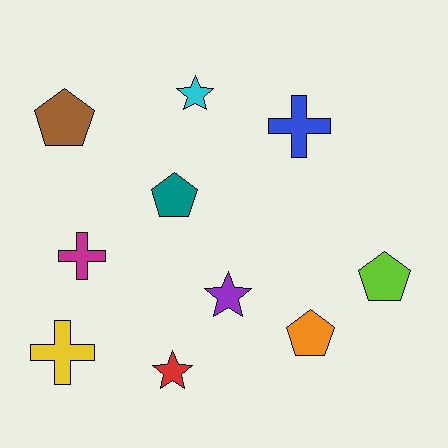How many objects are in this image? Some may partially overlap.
There are 10 objects.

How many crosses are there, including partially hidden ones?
There are 3 crosses.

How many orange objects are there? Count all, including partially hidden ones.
There is 1 orange object.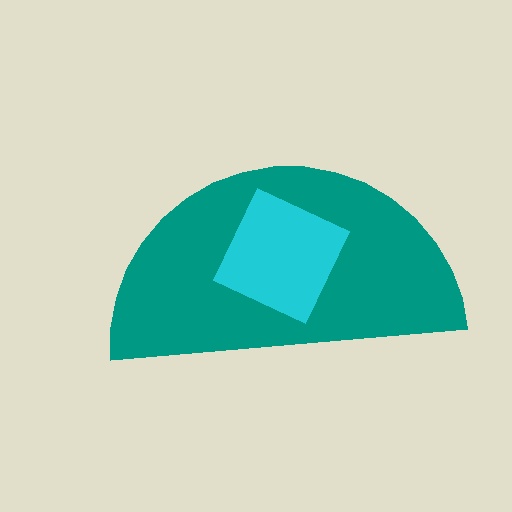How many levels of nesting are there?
2.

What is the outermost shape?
The teal semicircle.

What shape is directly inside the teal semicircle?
The cyan square.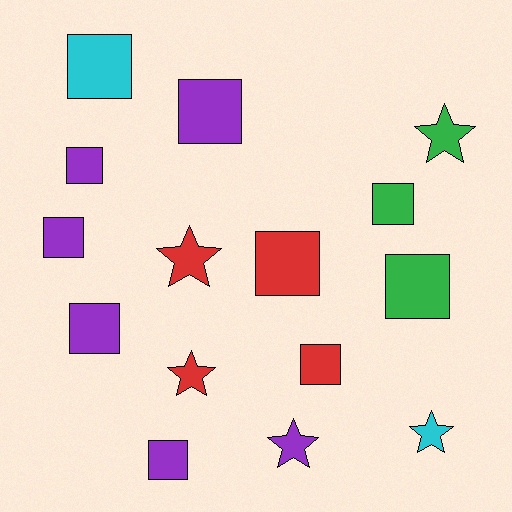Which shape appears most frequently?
Square, with 10 objects.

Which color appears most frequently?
Purple, with 6 objects.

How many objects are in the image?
There are 15 objects.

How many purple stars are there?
There is 1 purple star.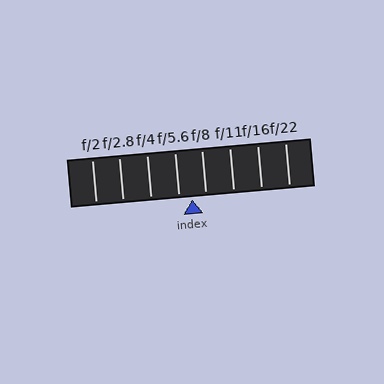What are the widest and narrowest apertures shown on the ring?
The widest aperture shown is f/2 and the narrowest is f/22.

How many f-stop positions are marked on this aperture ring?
There are 8 f-stop positions marked.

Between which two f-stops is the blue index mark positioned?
The index mark is between f/5.6 and f/8.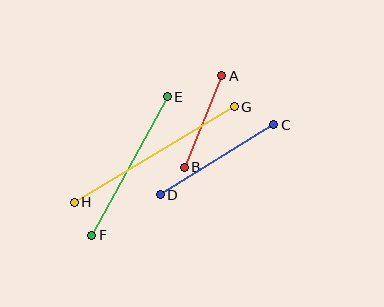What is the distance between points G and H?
The distance is approximately 186 pixels.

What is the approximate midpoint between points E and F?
The midpoint is at approximately (129, 166) pixels.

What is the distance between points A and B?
The distance is approximately 99 pixels.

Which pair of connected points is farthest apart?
Points G and H are farthest apart.